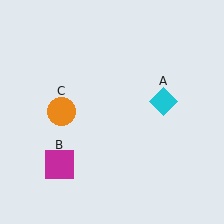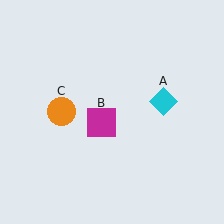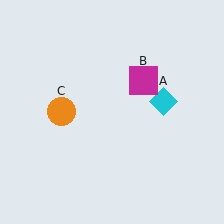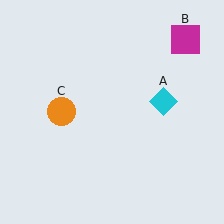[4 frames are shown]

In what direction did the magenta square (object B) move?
The magenta square (object B) moved up and to the right.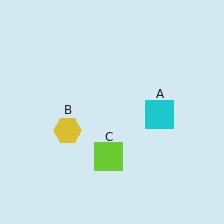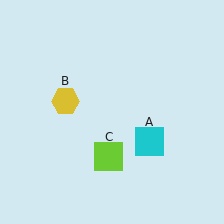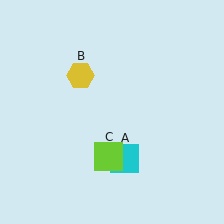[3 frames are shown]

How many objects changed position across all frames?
2 objects changed position: cyan square (object A), yellow hexagon (object B).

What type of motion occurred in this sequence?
The cyan square (object A), yellow hexagon (object B) rotated clockwise around the center of the scene.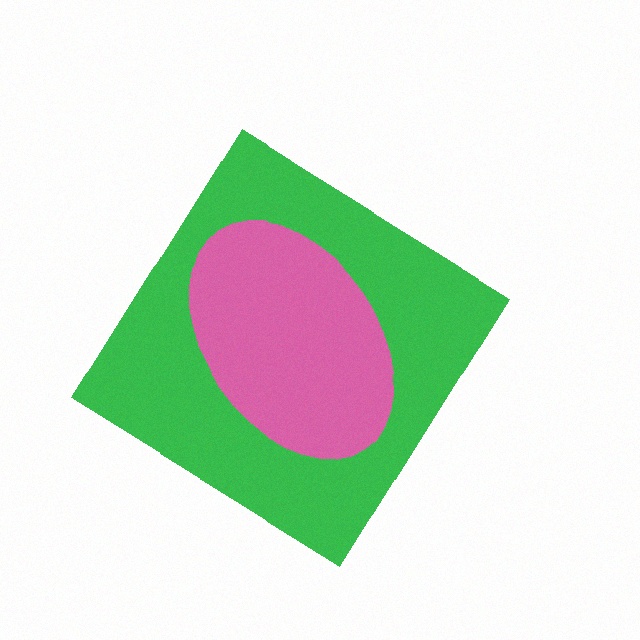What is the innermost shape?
The pink ellipse.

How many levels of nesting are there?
2.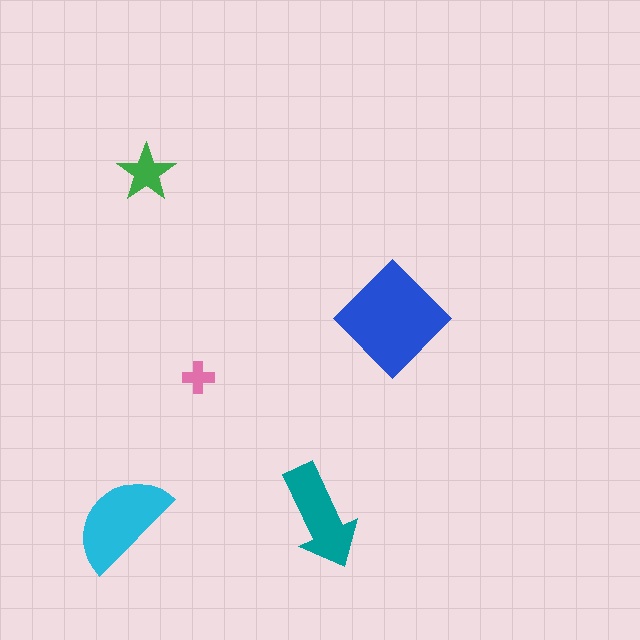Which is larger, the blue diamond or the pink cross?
The blue diamond.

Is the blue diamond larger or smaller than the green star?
Larger.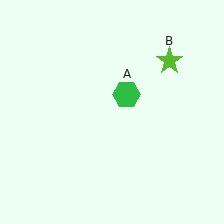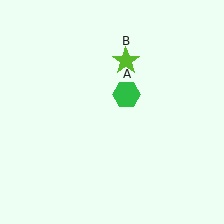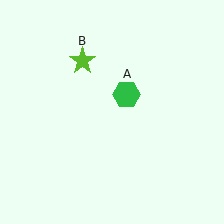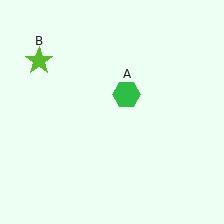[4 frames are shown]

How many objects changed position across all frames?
1 object changed position: lime star (object B).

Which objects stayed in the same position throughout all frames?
Green hexagon (object A) remained stationary.